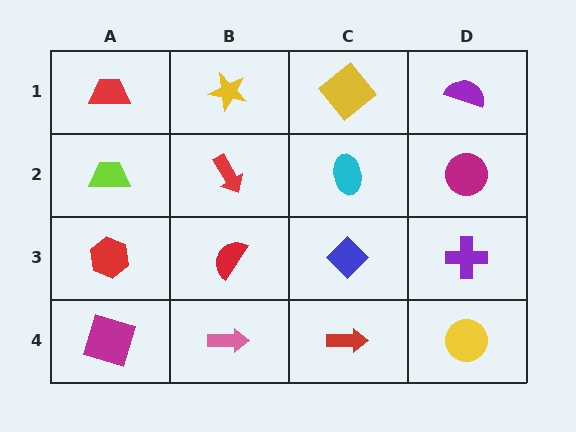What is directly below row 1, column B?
A red arrow.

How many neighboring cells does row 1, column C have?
3.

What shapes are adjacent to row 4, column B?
A red semicircle (row 3, column B), a magenta square (row 4, column A), a red arrow (row 4, column C).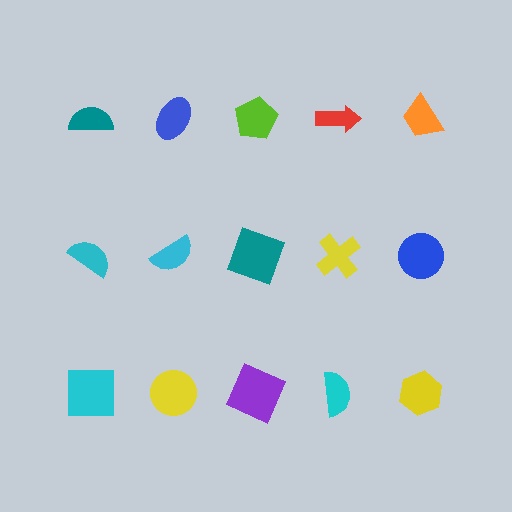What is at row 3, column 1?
A cyan square.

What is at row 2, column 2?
A cyan semicircle.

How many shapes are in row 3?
5 shapes.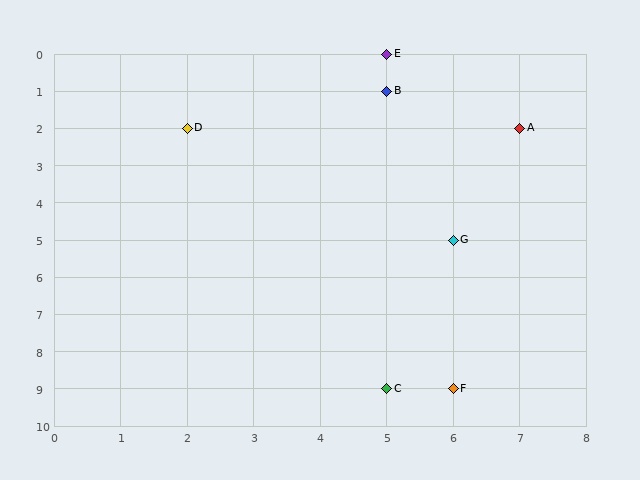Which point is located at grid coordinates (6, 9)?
Point F is at (6, 9).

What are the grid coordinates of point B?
Point B is at grid coordinates (5, 1).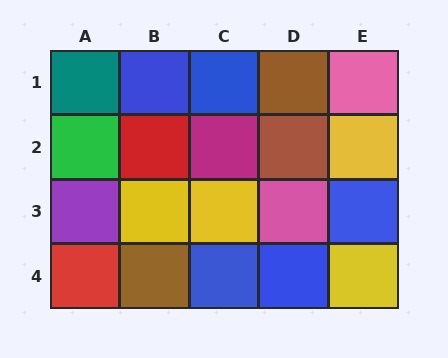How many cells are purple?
1 cell is purple.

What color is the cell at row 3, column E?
Blue.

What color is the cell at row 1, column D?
Brown.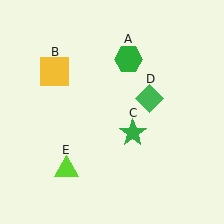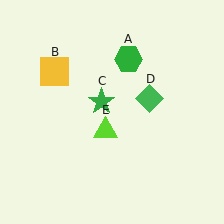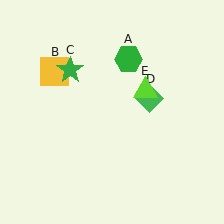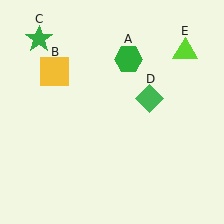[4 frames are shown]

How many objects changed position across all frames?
2 objects changed position: green star (object C), lime triangle (object E).